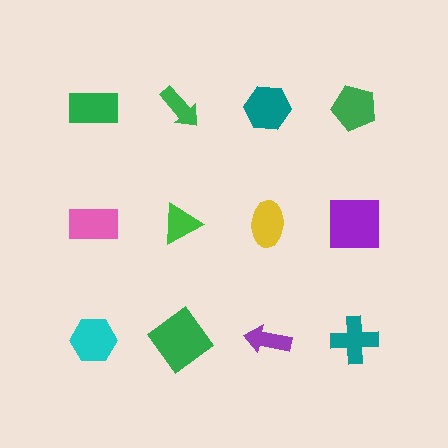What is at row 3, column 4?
A teal cross.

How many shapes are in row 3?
4 shapes.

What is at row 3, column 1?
A cyan hexagon.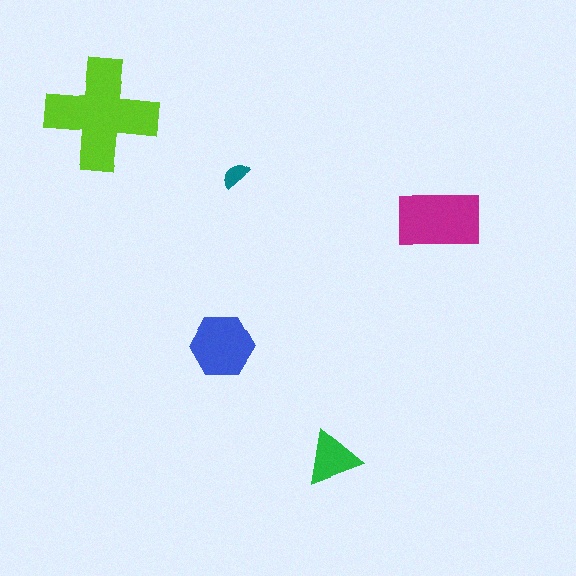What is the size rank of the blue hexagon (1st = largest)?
3rd.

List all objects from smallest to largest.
The teal semicircle, the green triangle, the blue hexagon, the magenta rectangle, the lime cross.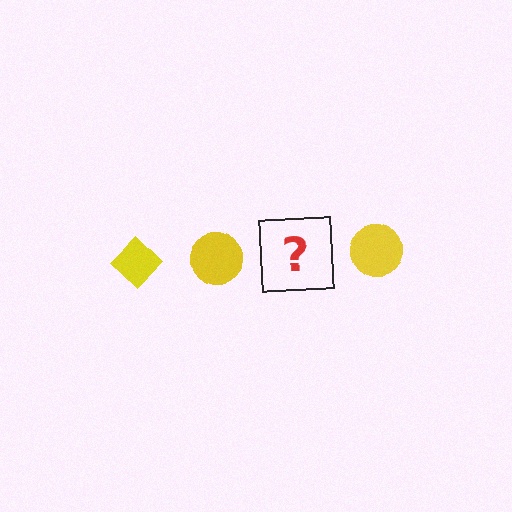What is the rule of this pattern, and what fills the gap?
The rule is that the pattern cycles through diamond, circle shapes in yellow. The gap should be filled with a yellow diamond.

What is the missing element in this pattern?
The missing element is a yellow diamond.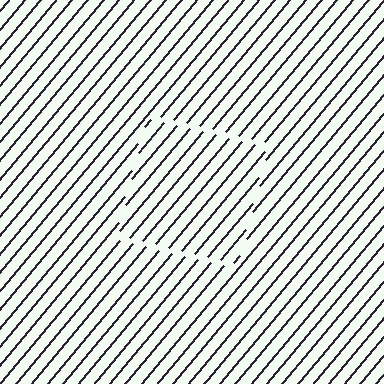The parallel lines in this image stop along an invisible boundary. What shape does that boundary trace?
An illusory square. The interior of the shape contains the same grating, shifted by half a period — the contour is defined by the phase discontinuity where line-ends from the inner and outer gratings abut.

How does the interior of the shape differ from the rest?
The interior of the shape contains the same grating, shifted by half a period — the contour is defined by the phase discontinuity where line-ends from the inner and outer gratings abut.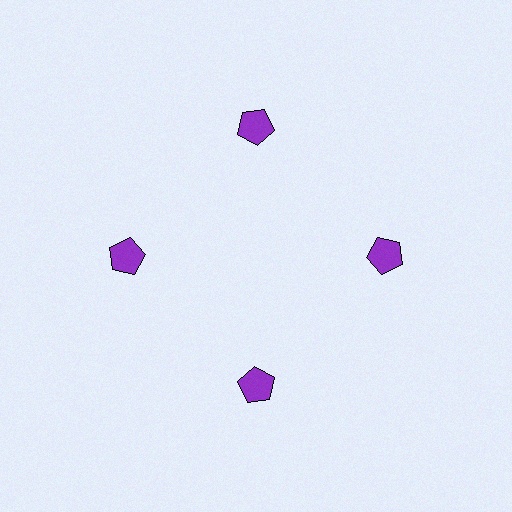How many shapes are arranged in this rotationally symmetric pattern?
There are 4 shapes, arranged in 4 groups of 1.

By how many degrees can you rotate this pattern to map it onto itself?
The pattern maps onto itself every 90 degrees of rotation.